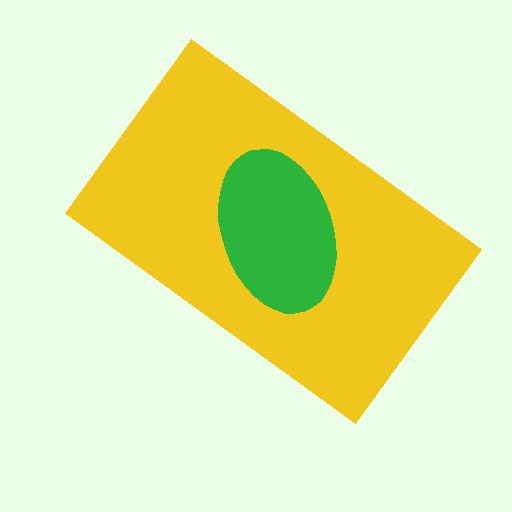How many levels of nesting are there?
2.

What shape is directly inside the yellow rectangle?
The green ellipse.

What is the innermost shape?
The green ellipse.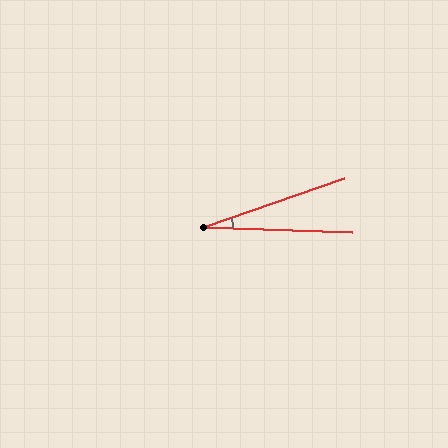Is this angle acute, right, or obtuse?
It is acute.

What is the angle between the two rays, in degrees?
Approximately 21 degrees.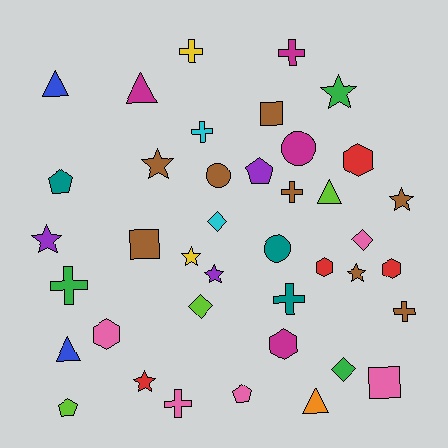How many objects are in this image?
There are 40 objects.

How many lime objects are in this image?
There are 3 lime objects.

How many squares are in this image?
There are 3 squares.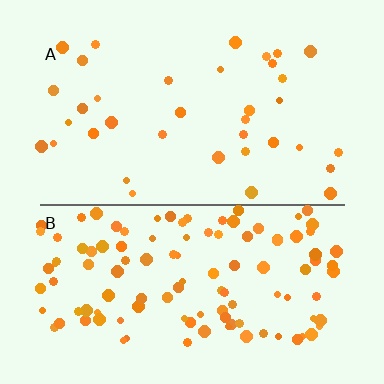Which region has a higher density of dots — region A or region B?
B (the bottom).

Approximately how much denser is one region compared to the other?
Approximately 3.1× — region B over region A.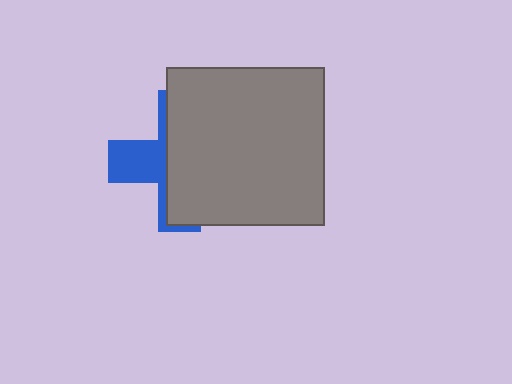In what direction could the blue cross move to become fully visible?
The blue cross could move left. That would shift it out from behind the gray square entirely.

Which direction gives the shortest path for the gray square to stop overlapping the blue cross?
Moving right gives the shortest separation.